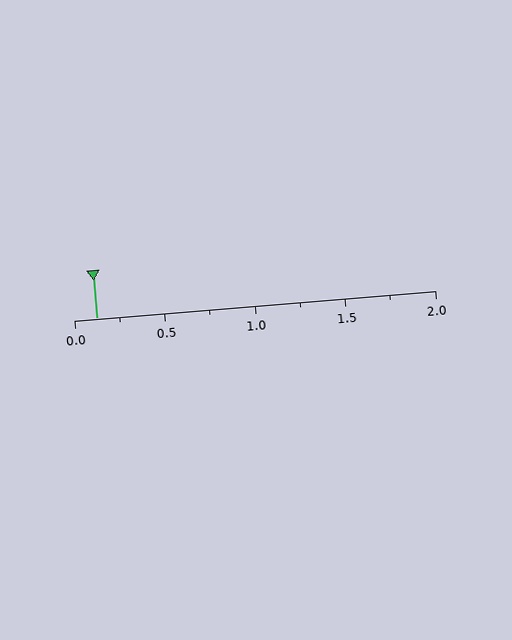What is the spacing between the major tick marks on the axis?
The major ticks are spaced 0.5 apart.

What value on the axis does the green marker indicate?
The marker indicates approximately 0.12.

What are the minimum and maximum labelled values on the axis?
The axis runs from 0.0 to 2.0.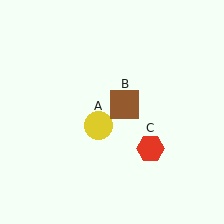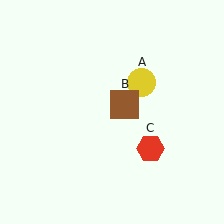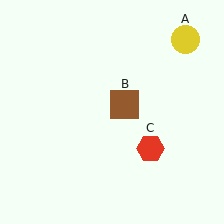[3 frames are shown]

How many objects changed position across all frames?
1 object changed position: yellow circle (object A).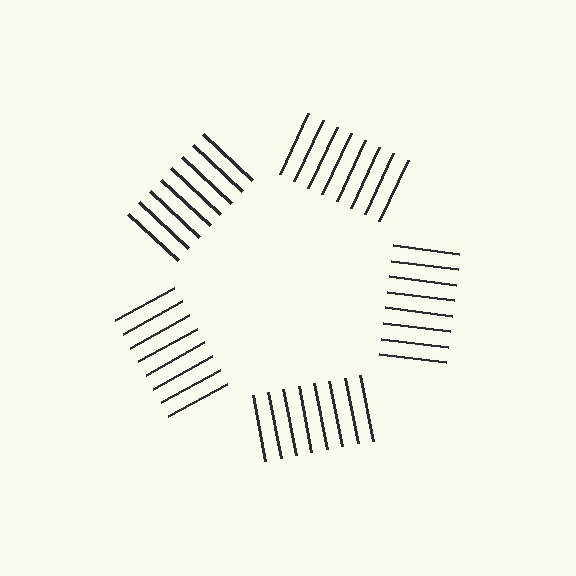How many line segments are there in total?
40 — 8 along each of the 5 edges.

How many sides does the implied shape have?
5 sides — the line-ends trace a pentagon.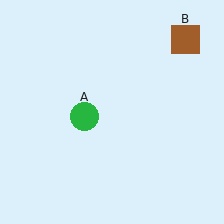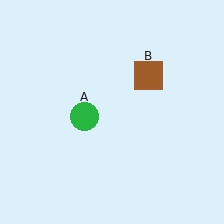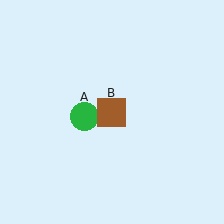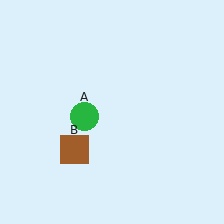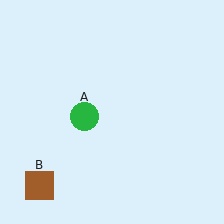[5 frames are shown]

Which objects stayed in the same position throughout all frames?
Green circle (object A) remained stationary.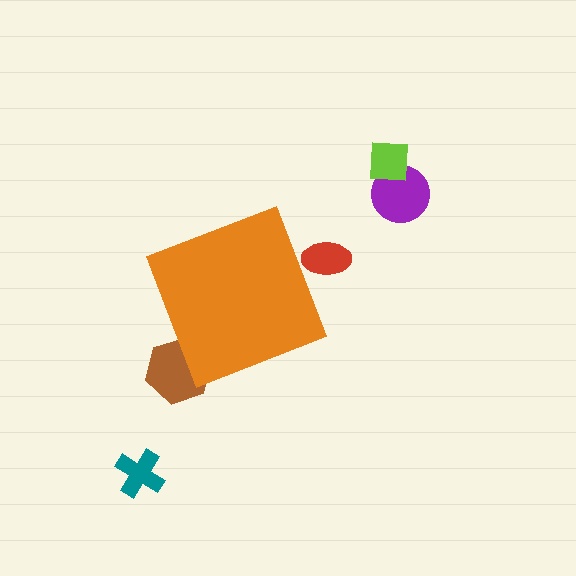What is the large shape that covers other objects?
An orange diamond.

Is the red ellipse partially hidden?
Yes, the red ellipse is partially hidden behind the orange diamond.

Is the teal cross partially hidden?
No, the teal cross is fully visible.